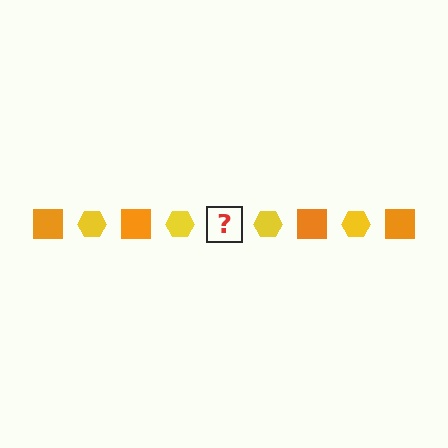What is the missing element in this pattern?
The missing element is an orange square.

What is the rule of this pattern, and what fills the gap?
The rule is that the pattern alternates between orange square and yellow hexagon. The gap should be filled with an orange square.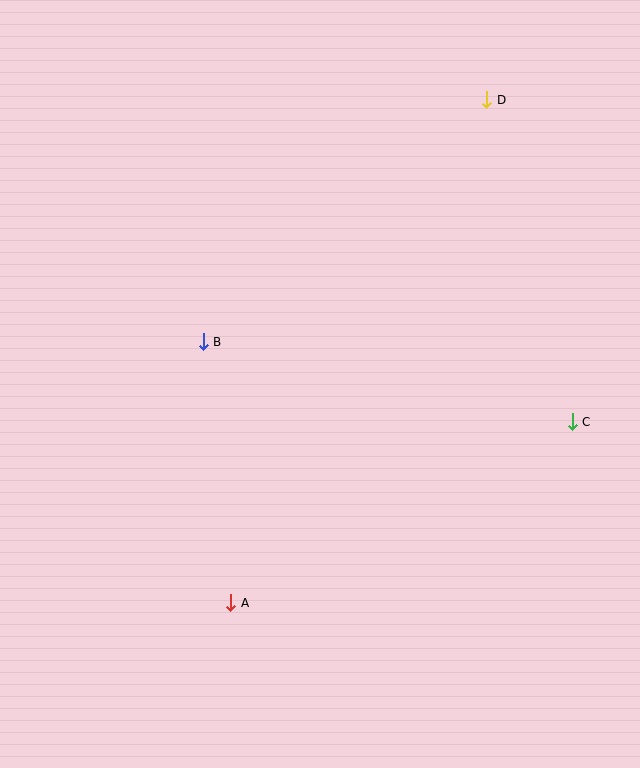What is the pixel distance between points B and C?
The distance between B and C is 377 pixels.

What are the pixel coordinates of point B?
Point B is at (203, 342).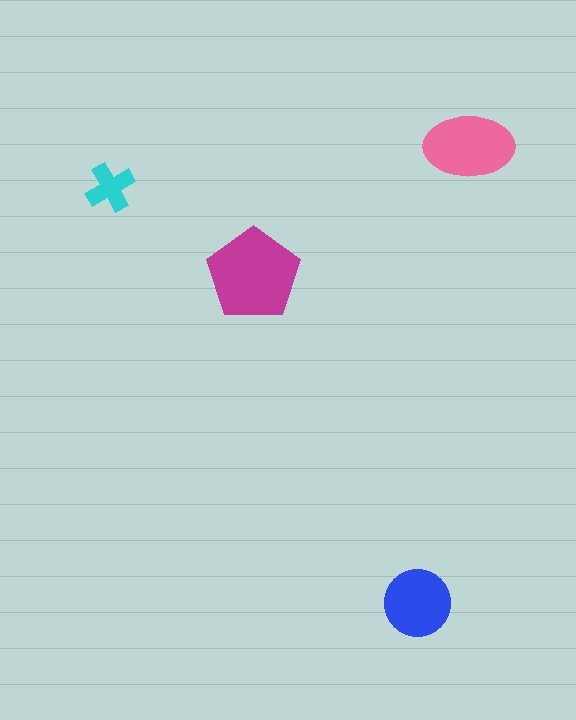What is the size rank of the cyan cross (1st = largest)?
4th.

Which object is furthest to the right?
The pink ellipse is rightmost.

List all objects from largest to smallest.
The magenta pentagon, the pink ellipse, the blue circle, the cyan cross.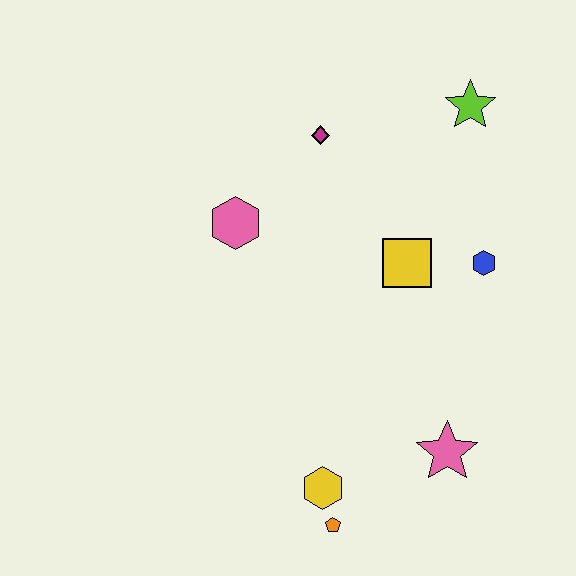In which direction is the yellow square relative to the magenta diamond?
The yellow square is below the magenta diamond.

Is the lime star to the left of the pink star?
No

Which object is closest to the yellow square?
The blue hexagon is closest to the yellow square.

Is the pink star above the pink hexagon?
No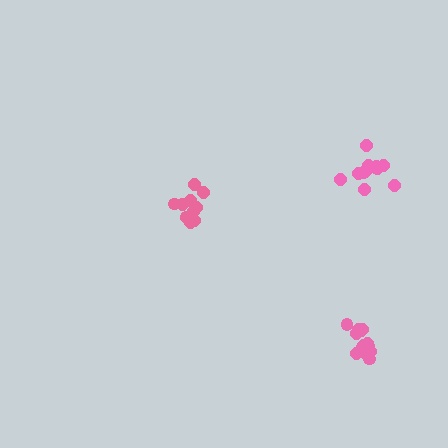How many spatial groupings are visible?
There are 3 spatial groupings.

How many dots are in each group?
Group 1: 12 dots, Group 2: 14 dots, Group 3: 11 dots (37 total).